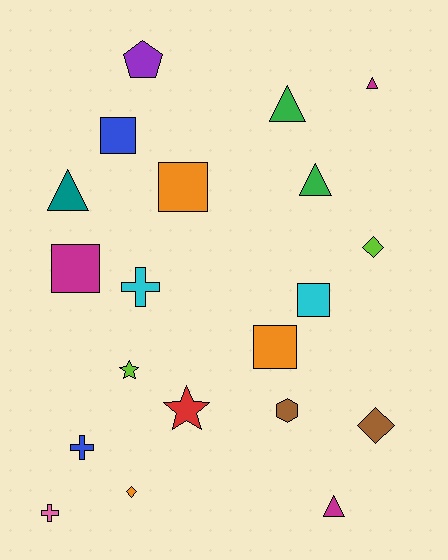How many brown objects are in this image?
There are 2 brown objects.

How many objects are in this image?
There are 20 objects.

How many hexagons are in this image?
There is 1 hexagon.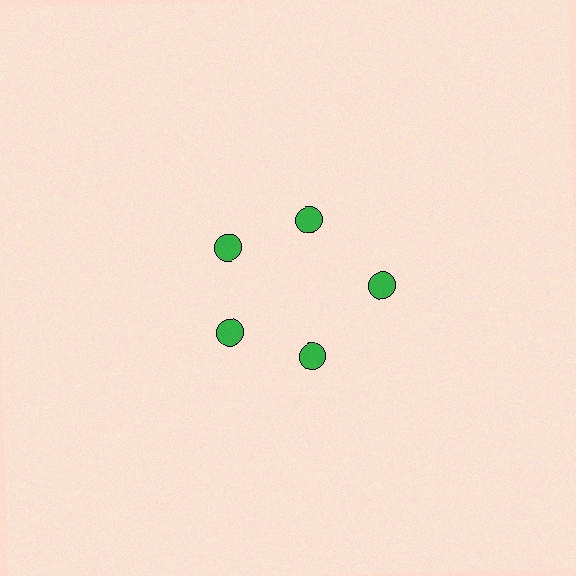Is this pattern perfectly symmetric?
No. The 5 green circles are arranged in a ring, but one element near the 3 o'clock position is pushed outward from the center, breaking the 5-fold rotational symmetry.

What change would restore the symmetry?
The symmetry would be restored by moving it inward, back onto the ring so that all 5 circles sit at equal angles and equal distance from the center.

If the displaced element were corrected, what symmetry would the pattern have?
It would have 5-fold rotational symmetry — the pattern would map onto itself every 72 degrees.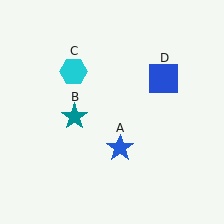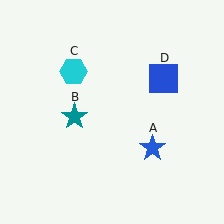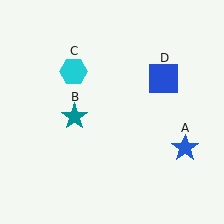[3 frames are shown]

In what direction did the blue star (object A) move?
The blue star (object A) moved right.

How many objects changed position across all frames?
1 object changed position: blue star (object A).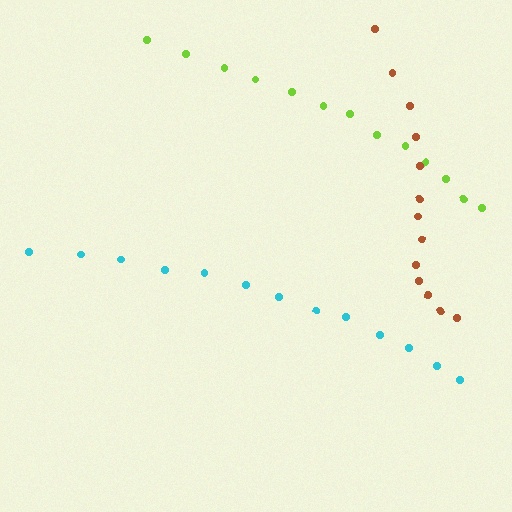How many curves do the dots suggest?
There are 3 distinct paths.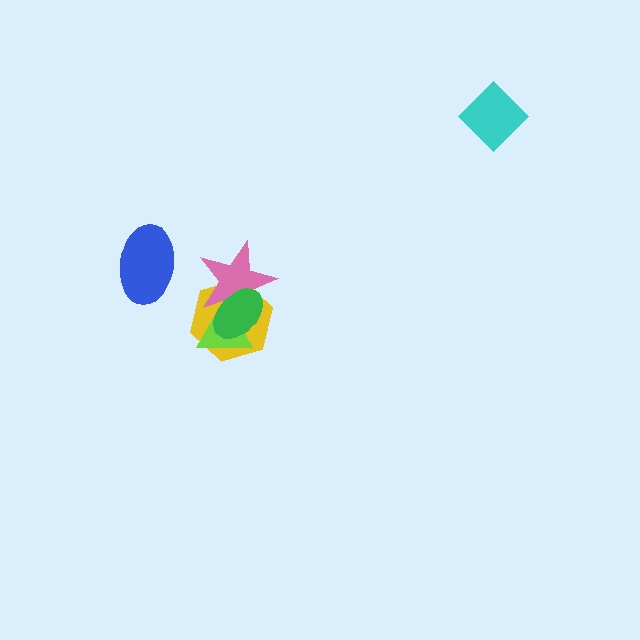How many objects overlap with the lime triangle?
3 objects overlap with the lime triangle.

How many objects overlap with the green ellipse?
3 objects overlap with the green ellipse.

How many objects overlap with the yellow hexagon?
3 objects overlap with the yellow hexagon.